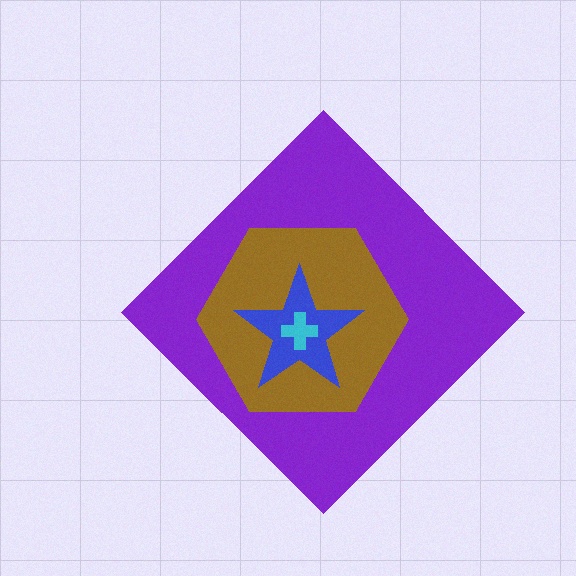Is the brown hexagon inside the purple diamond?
Yes.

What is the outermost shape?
The purple diamond.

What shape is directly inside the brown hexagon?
The blue star.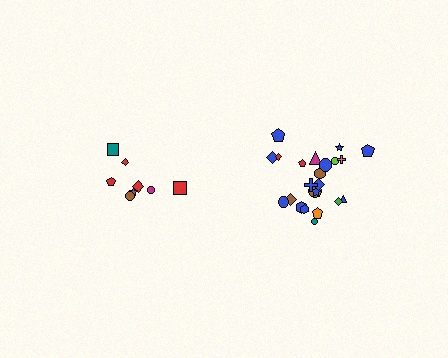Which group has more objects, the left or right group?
The right group.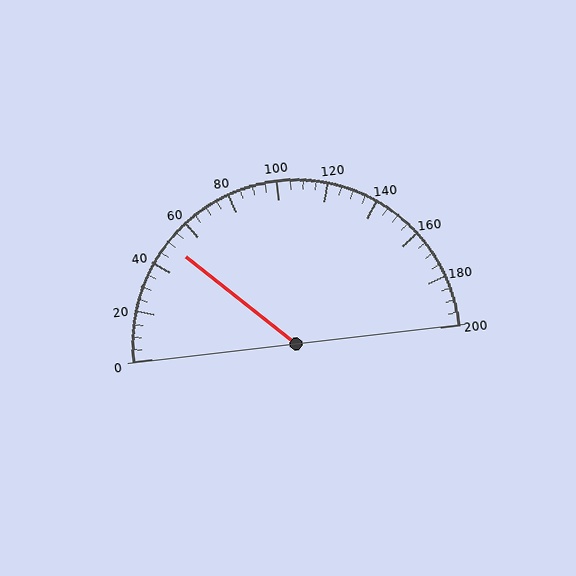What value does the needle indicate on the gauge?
The needle indicates approximately 50.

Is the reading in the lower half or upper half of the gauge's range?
The reading is in the lower half of the range (0 to 200).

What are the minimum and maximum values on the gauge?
The gauge ranges from 0 to 200.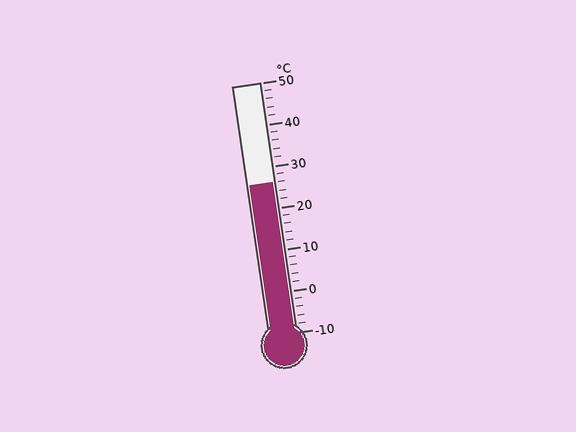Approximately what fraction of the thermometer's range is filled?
The thermometer is filled to approximately 60% of its range.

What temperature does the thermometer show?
The thermometer shows approximately 26°C.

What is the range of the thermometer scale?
The thermometer scale ranges from -10°C to 50°C.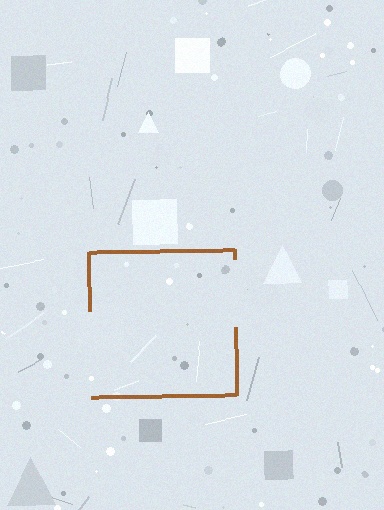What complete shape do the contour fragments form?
The contour fragments form a square.